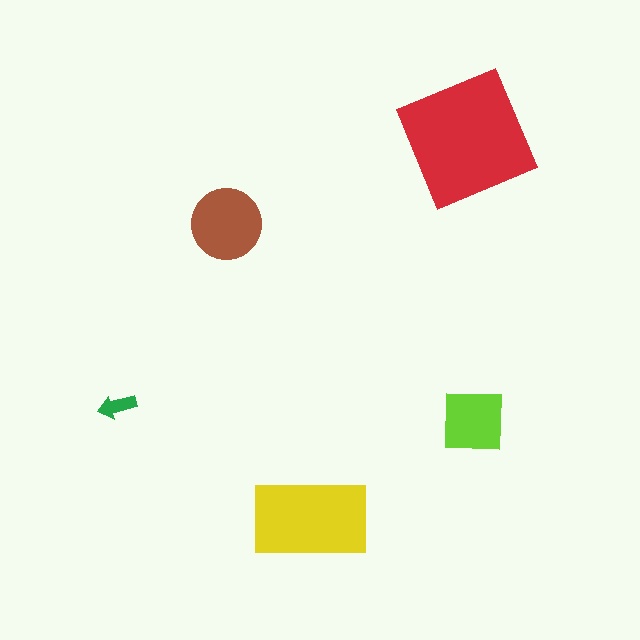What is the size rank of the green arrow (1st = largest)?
5th.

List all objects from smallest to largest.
The green arrow, the lime square, the brown circle, the yellow rectangle, the red square.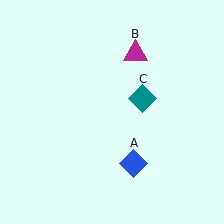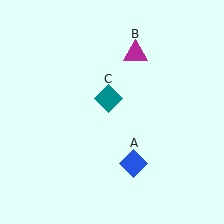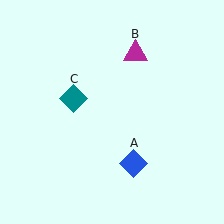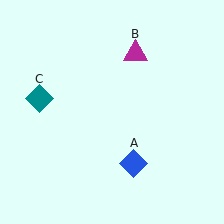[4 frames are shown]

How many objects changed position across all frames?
1 object changed position: teal diamond (object C).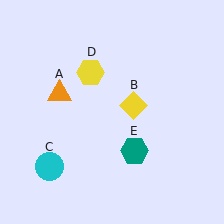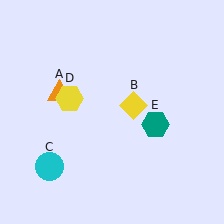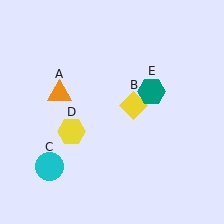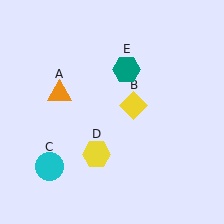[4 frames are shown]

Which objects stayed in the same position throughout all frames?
Orange triangle (object A) and yellow diamond (object B) and cyan circle (object C) remained stationary.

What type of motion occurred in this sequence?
The yellow hexagon (object D), teal hexagon (object E) rotated counterclockwise around the center of the scene.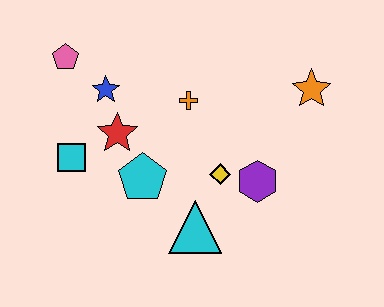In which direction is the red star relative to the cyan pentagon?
The red star is above the cyan pentagon.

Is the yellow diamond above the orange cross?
No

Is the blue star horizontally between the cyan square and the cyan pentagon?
Yes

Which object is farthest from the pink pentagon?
The orange star is farthest from the pink pentagon.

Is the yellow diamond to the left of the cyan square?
No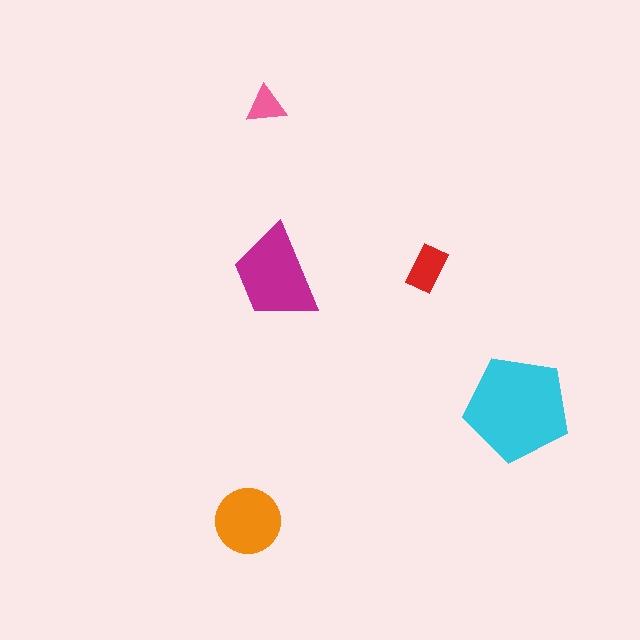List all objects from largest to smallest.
The cyan pentagon, the magenta trapezoid, the orange circle, the red rectangle, the pink triangle.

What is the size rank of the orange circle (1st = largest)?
3rd.